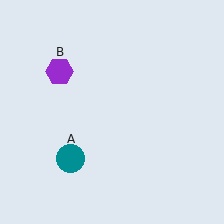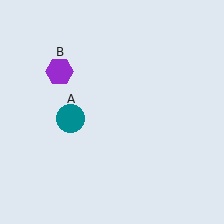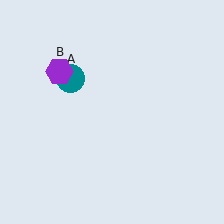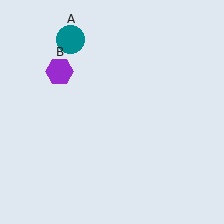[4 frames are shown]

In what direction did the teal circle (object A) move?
The teal circle (object A) moved up.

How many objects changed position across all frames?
1 object changed position: teal circle (object A).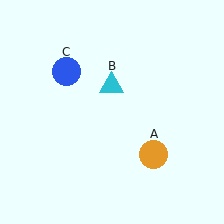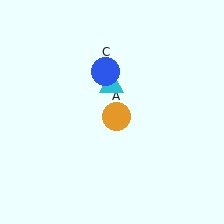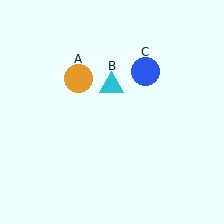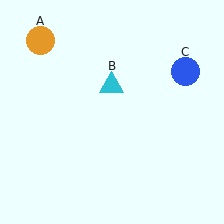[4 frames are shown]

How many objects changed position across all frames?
2 objects changed position: orange circle (object A), blue circle (object C).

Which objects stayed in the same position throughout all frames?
Cyan triangle (object B) remained stationary.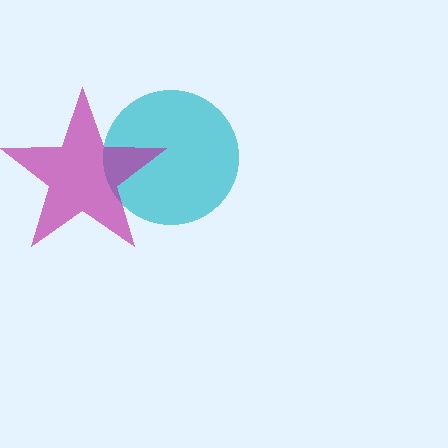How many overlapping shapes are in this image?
There are 2 overlapping shapes in the image.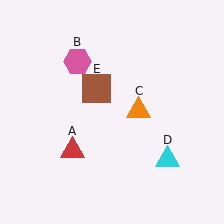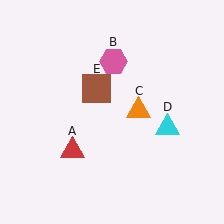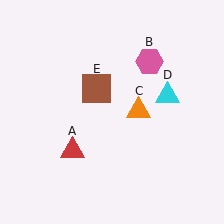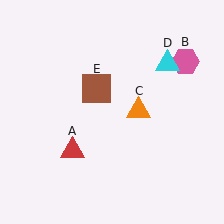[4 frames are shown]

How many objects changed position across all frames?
2 objects changed position: pink hexagon (object B), cyan triangle (object D).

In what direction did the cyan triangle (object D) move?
The cyan triangle (object D) moved up.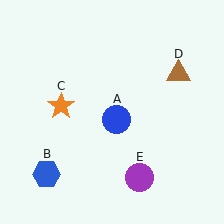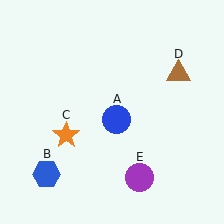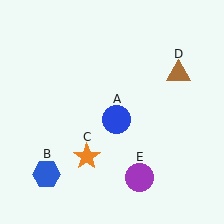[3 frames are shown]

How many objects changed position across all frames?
1 object changed position: orange star (object C).